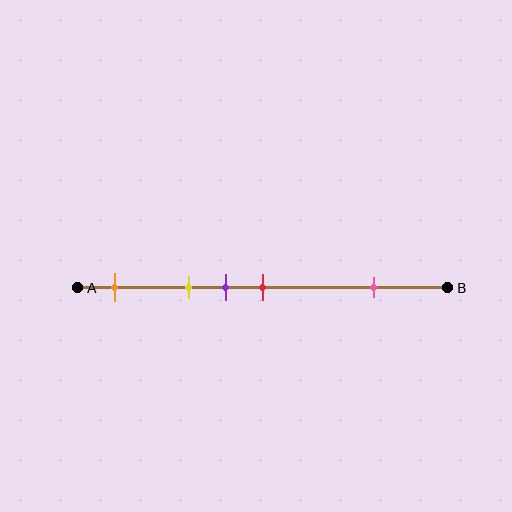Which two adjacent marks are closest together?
The purple and red marks are the closest adjacent pair.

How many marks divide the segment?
There are 5 marks dividing the segment.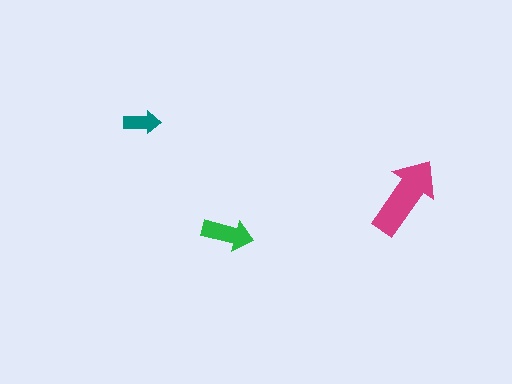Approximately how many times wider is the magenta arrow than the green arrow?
About 1.5 times wider.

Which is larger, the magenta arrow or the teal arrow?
The magenta one.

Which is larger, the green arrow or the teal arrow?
The green one.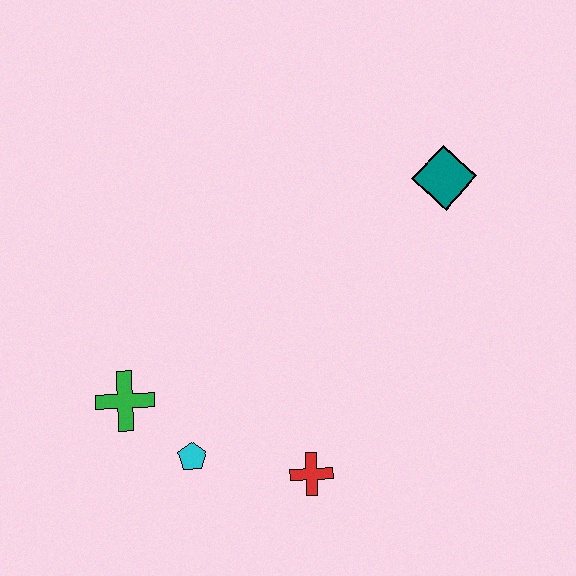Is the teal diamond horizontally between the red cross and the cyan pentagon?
No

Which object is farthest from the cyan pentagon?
The teal diamond is farthest from the cyan pentagon.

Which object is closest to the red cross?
The cyan pentagon is closest to the red cross.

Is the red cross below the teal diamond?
Yes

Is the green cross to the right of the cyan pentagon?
No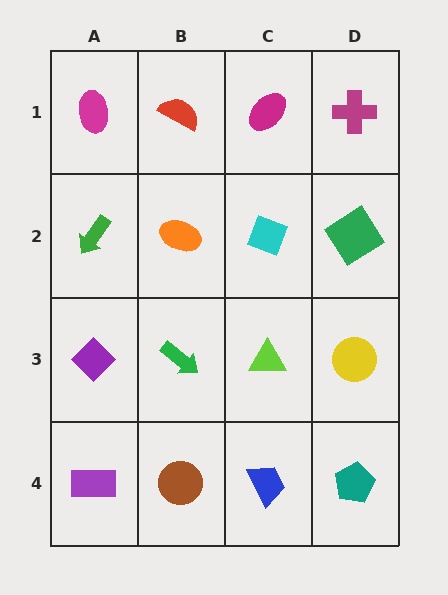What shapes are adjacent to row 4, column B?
A green arrow (row 3, column B), a purple rectangle (row 4, column A), a blue trapezoid (row 4, column C).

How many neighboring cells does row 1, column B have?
3.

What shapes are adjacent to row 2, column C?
A magenta ellipse (row 1, column C), a lime triangle (row 3, column C), an orange ellipse (row 2, column B), a green diamond (row 2, column D).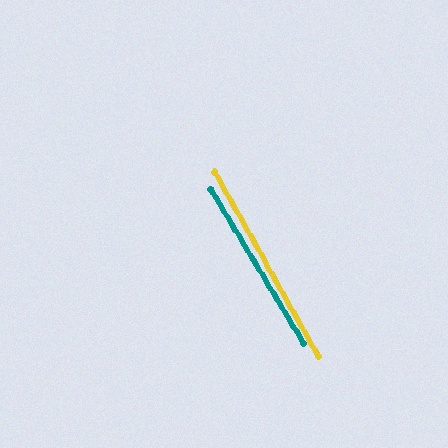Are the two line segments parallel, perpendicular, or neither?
Parallel — their directions differ by only 1.8°.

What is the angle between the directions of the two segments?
Approximately 2 degrees.